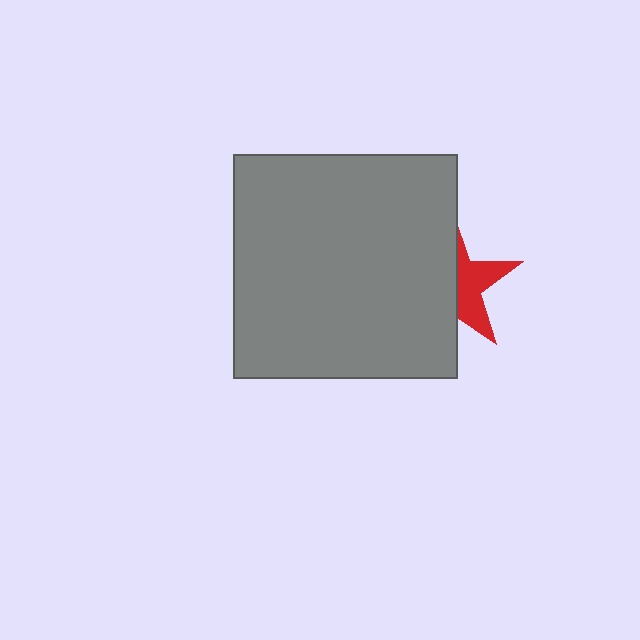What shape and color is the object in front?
The object in front is a gray square.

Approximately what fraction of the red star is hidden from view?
Roughly 58% of the red star is hidden behind the gray square.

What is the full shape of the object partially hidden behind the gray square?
The partially hidden object is a red star.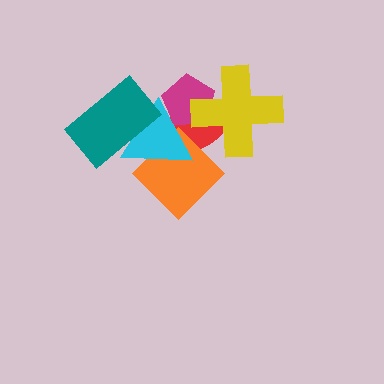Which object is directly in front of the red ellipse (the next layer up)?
The orange diamond is directly in front of the red ellipse.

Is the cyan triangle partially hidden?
Yes, it is partially covered by another shape.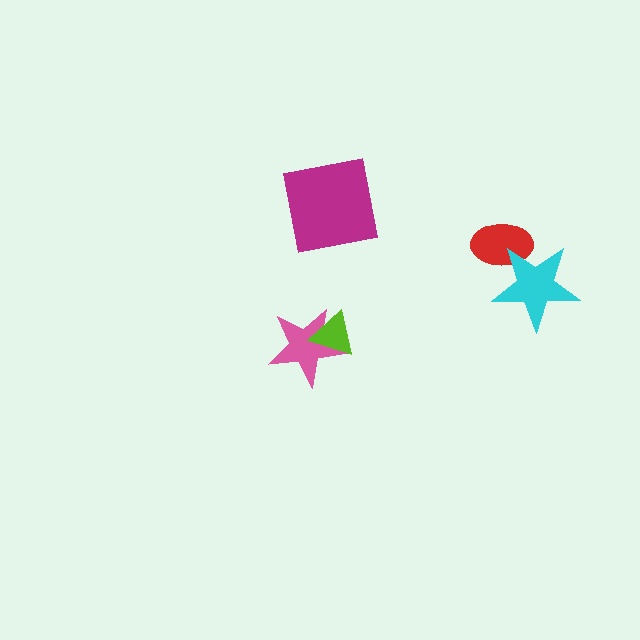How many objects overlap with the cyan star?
1 object overlaps with the cyan star.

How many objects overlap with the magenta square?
0 objects overlap with the magenta square.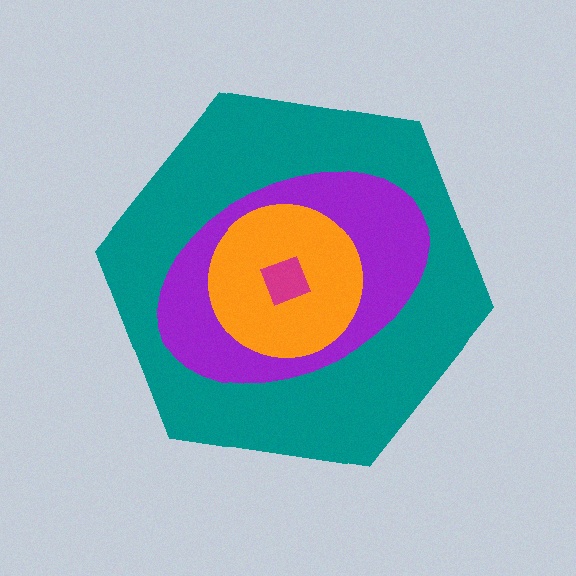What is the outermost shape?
The teal hexagon.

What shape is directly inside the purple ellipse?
The orange circle.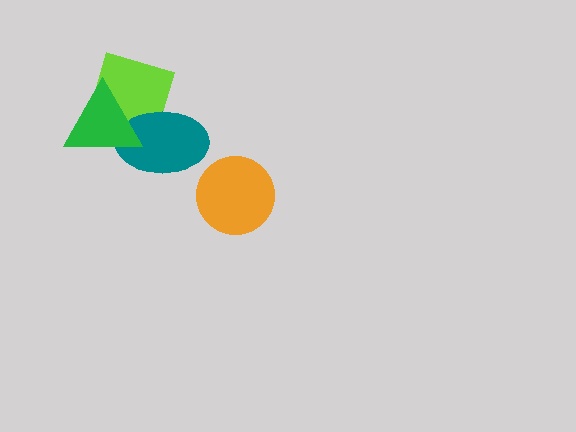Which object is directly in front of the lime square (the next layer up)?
The teal ellipse is directly in front of the lime square.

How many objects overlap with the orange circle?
0 objects overlap with the orange circle.